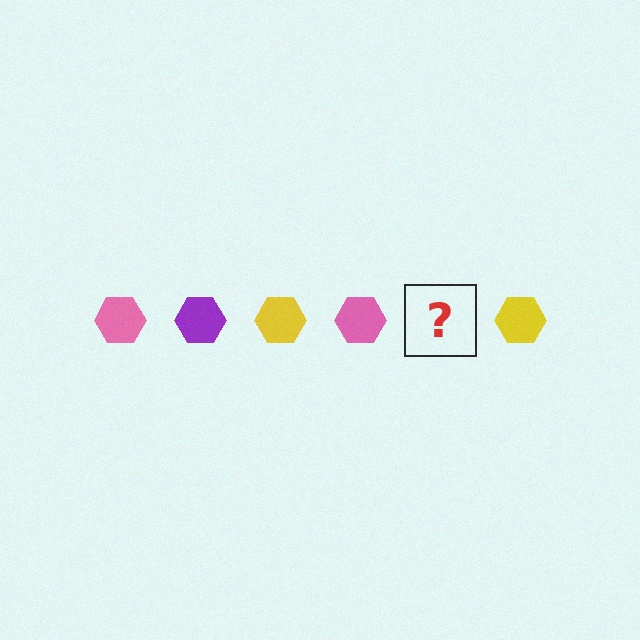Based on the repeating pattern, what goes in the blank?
The blank should be a purple hexagon.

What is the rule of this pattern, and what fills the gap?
The rule is that the pattern cycles through pink, purple, yellow hexagons. The gap should be filled with a purple hexagon.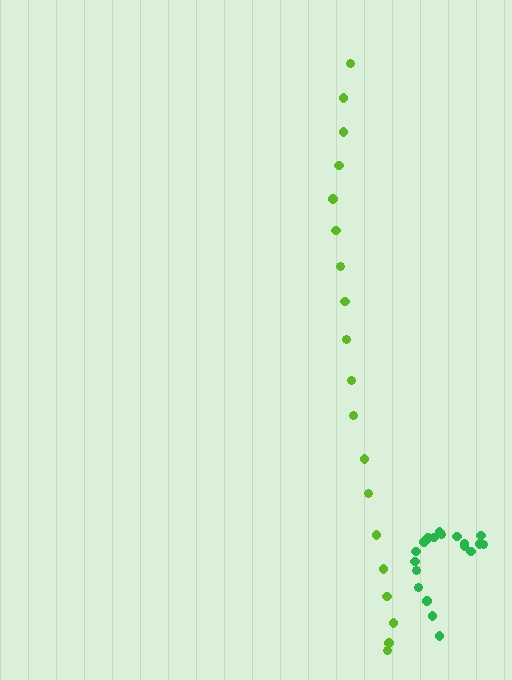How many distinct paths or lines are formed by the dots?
There are 2 distinct paths.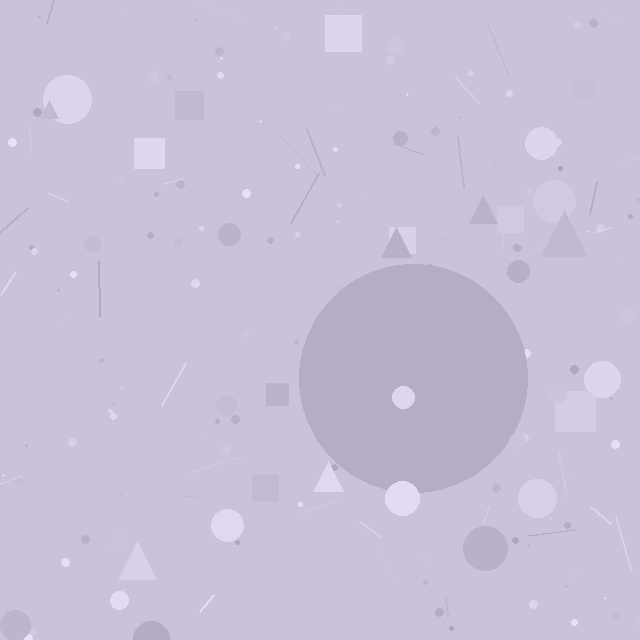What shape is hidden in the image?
A circle is hidden in the image.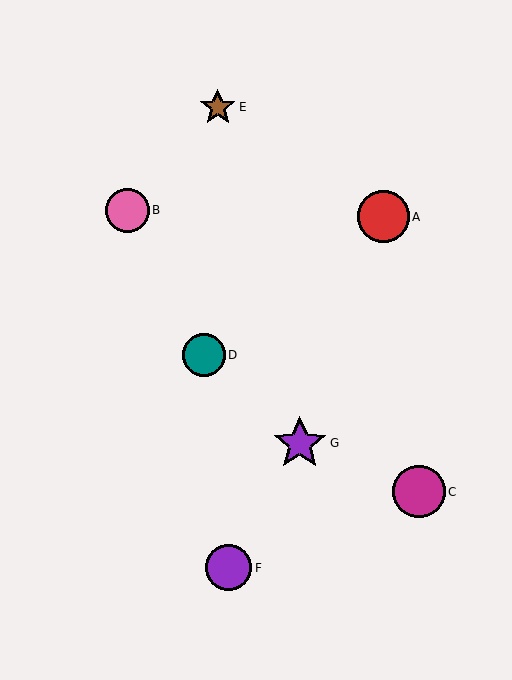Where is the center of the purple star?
The center of the purple star is at (300, 443).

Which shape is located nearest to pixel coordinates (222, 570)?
The purple circle (labeled F) at (229, 568) is nearest to that location.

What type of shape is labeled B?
Shape B is a pink circle.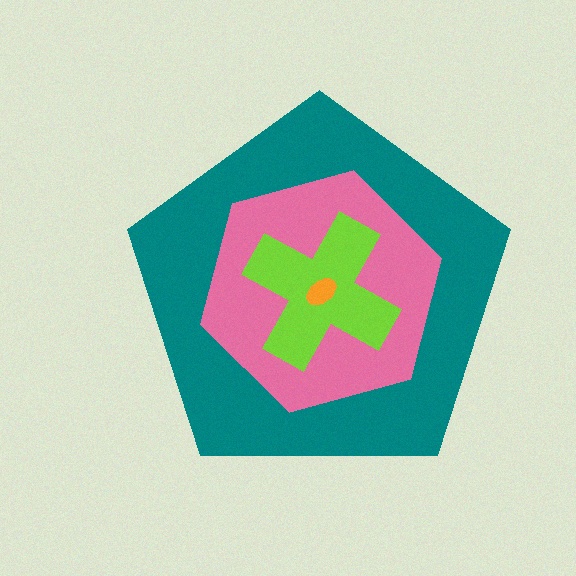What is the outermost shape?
The teal pentagon.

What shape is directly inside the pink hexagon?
The lime cross.